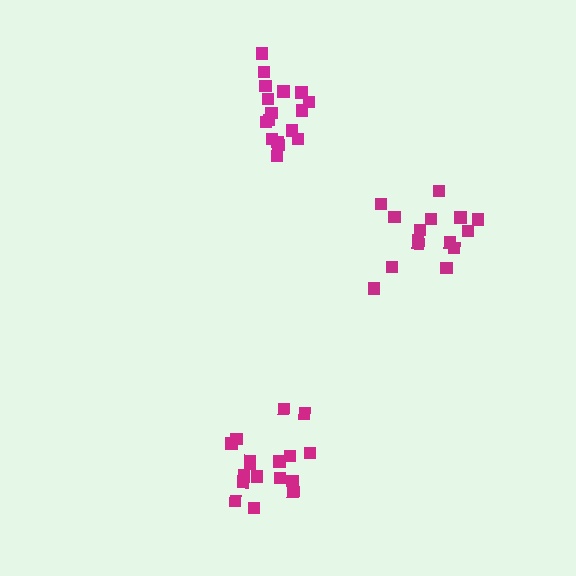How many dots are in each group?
Group 1: 17 dots, Group 2: 17 dots, Group 3: 15 dots (49 total).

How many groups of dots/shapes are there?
There are 3 groups.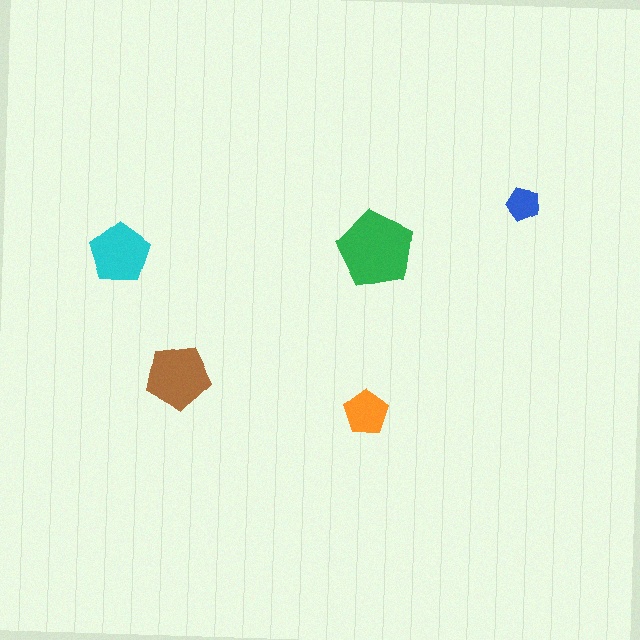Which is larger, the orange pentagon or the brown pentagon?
The brown one.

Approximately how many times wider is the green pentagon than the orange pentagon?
About 1.5 times wider.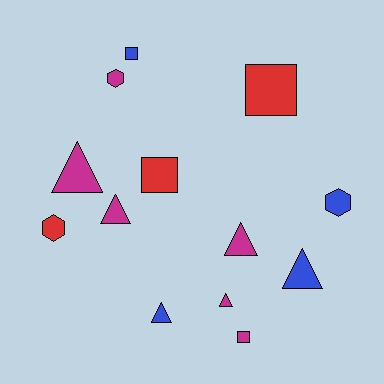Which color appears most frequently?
Magenta, with 6 objects.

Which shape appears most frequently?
Triangle, with 6 objects.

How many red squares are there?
There are 2 red squares.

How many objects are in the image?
There are 13 objects.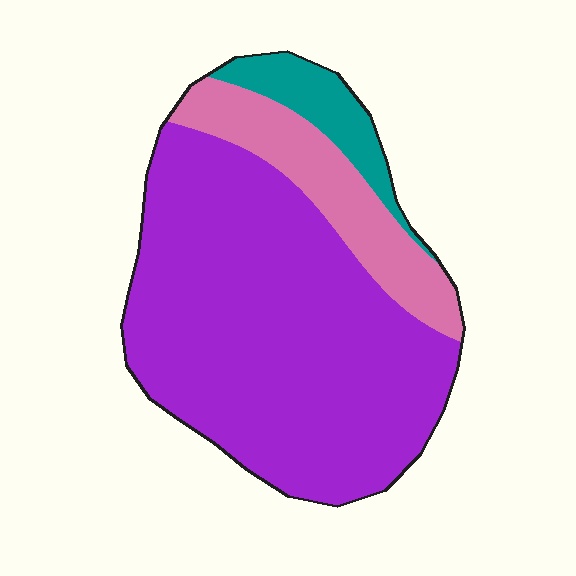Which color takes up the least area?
Teal, at roughly 10%.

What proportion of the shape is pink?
Pink covers roughly 20% of the shape.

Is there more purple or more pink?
Purple.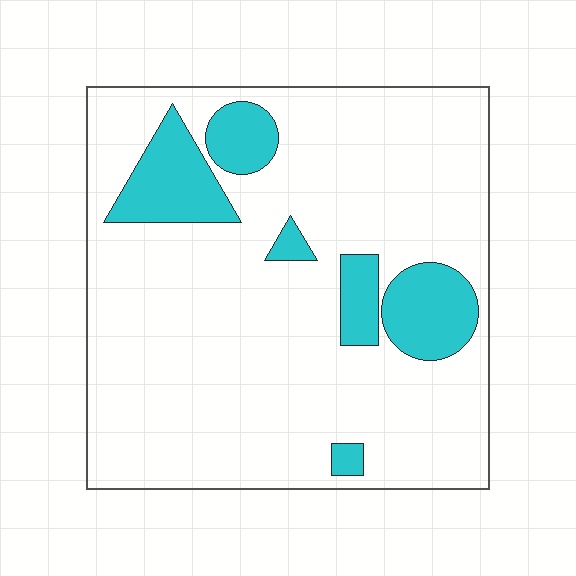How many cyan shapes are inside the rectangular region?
6.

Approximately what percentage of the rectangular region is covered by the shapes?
Approximately 15%.